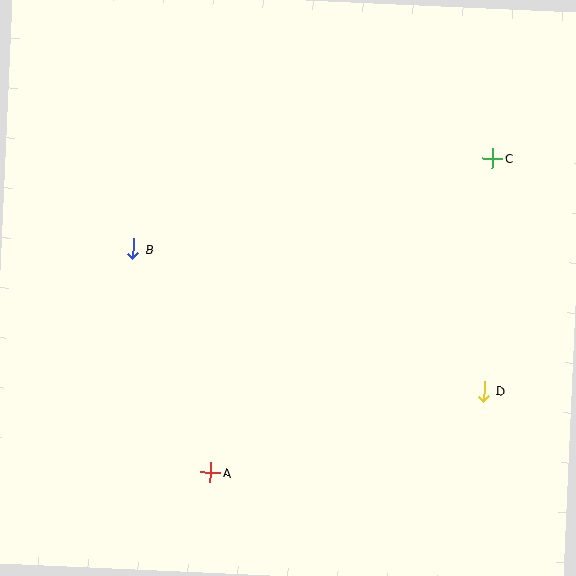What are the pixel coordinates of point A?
Point A is at (211, 472).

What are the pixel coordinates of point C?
Point C is at (492, 158).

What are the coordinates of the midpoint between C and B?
The midpoint between C and B is at (313, 204).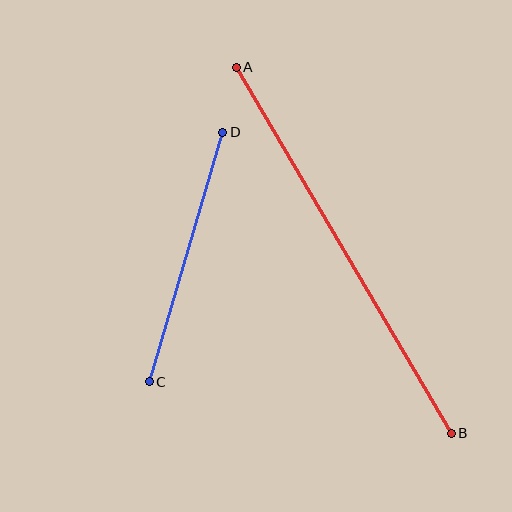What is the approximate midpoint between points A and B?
The midpoint is at approximately (344, 250) pixels.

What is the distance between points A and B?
The distance is approximately 425 pixels.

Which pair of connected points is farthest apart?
Points A and B are farthest apart.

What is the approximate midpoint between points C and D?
The midpoint is at approximately (186, 257) pixels.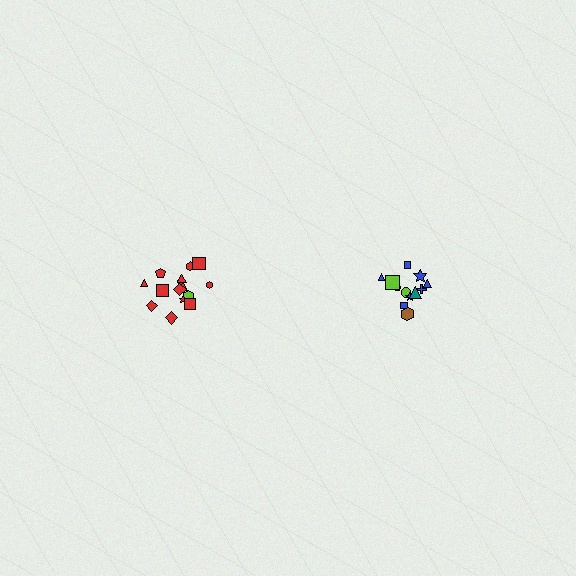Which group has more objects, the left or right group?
The left group.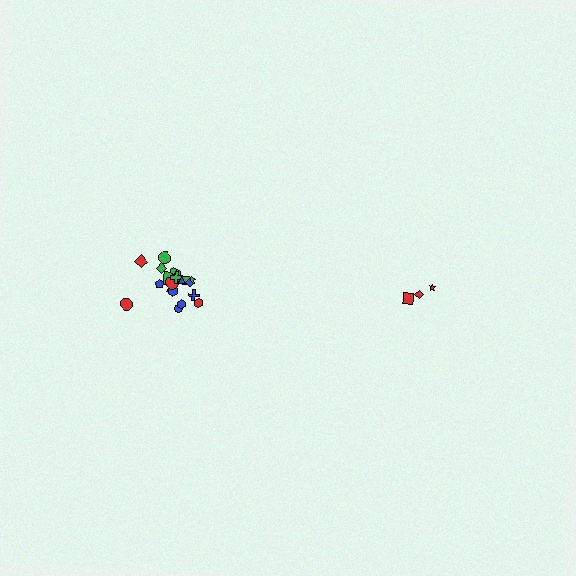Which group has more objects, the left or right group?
The left group.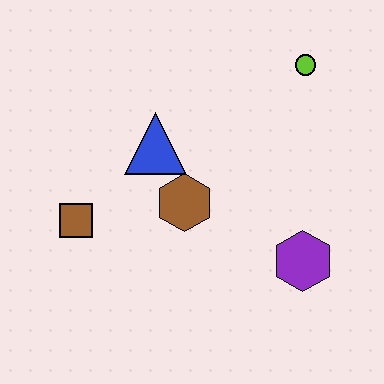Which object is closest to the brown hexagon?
The blue triangle is closest to the brown hexagon.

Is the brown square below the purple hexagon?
No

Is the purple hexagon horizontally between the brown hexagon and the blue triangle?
No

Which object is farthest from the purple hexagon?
The brown square is farthest from the purple hexagon.